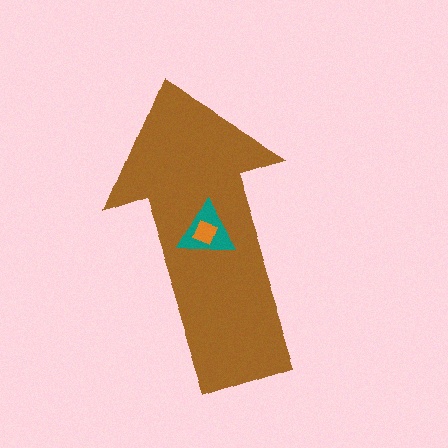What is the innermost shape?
The orange diamond.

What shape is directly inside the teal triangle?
The orange diamond.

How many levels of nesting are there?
3.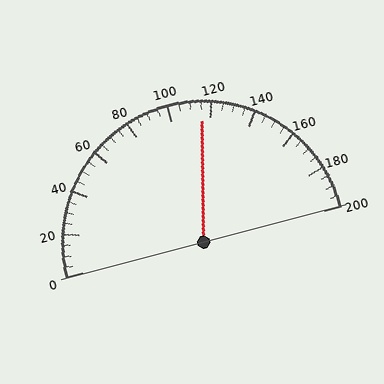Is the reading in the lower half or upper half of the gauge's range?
The reading is in the upper half of the range (0 to 200).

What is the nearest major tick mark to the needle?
The nearest major tick mark is 120.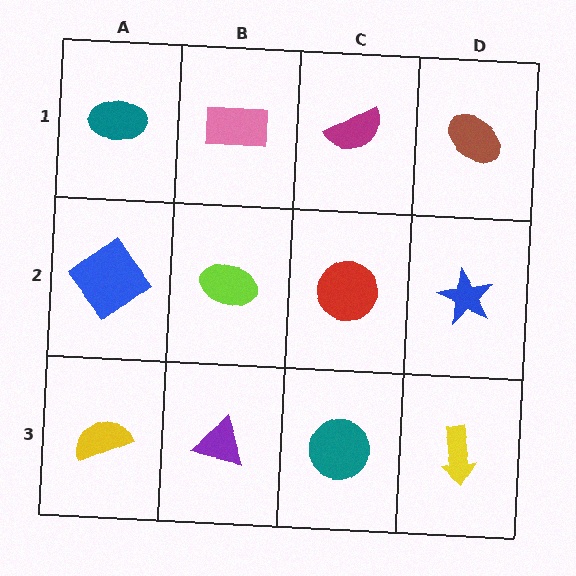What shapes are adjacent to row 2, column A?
A teal ellipse (row 1, column A), a yellow semicircle (row 3, column A), a lime ellipse (row 2, column B).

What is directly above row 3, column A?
A blue diamond.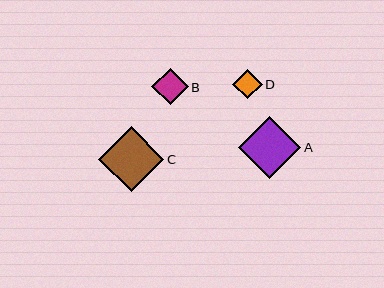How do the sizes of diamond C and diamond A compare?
Diamond C and diamond A are approximately the same size.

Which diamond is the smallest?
Diamond D is the smallest with a size of approximately 29 pixels.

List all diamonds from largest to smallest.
From largest to smallest: C, A, B, D.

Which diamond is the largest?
Diamond C is the largest with a size of approximately 65 pixels.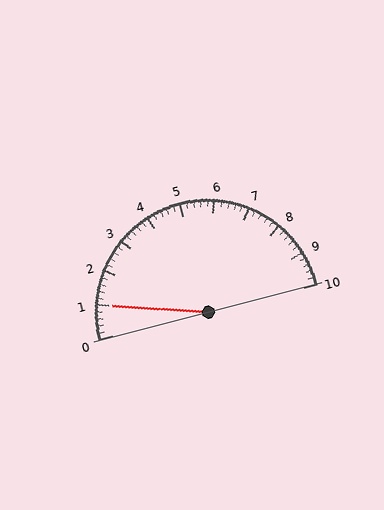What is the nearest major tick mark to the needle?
The nearest major tick mark is 1.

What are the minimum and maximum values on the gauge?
The gauge ranges from 0 to 10.